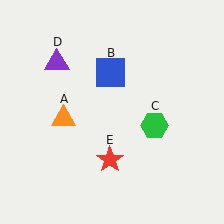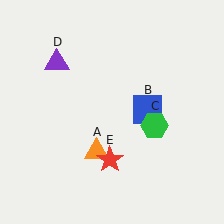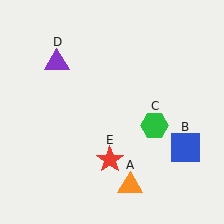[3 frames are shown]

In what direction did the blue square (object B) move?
The blue square (object B) moved down and to the right.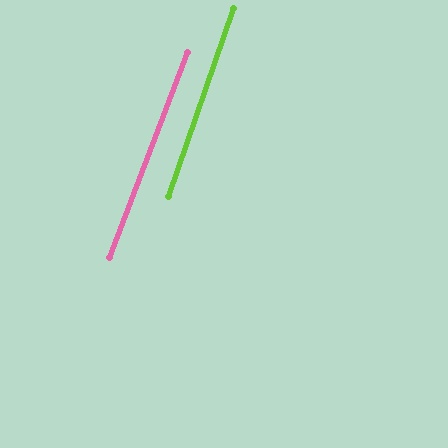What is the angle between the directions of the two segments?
Approximately 2 degrees.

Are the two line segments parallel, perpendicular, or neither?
Parallel — their directions differ by only 1.7°.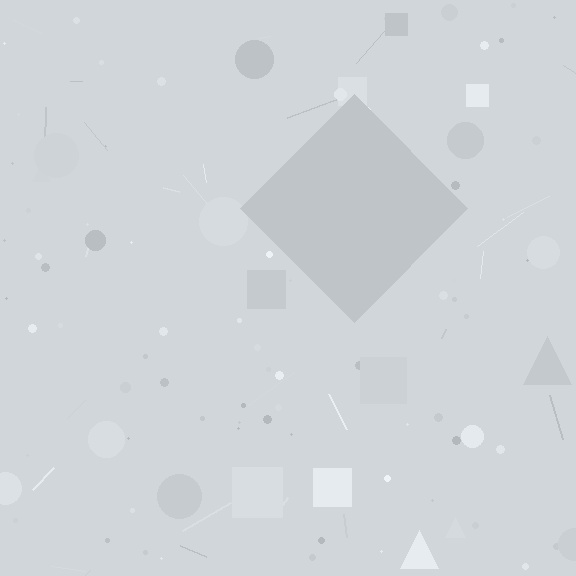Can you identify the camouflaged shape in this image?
The camouflaged shape is a diamond.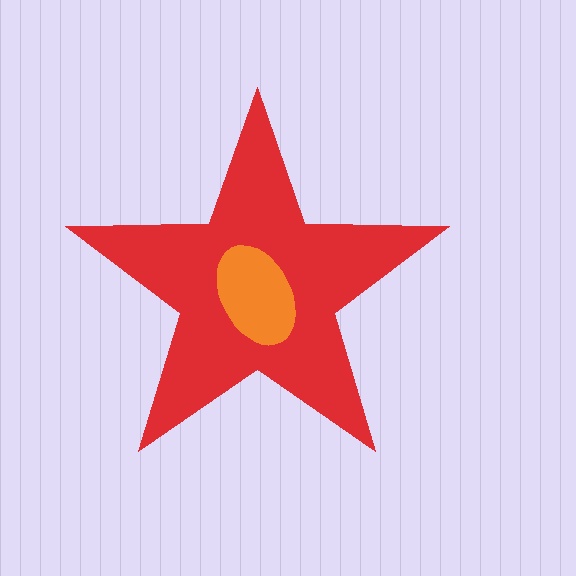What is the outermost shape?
The red star.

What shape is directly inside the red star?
The orange ellipse.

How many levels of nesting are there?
2.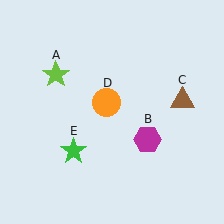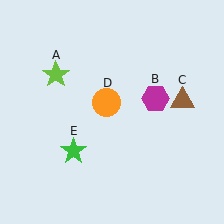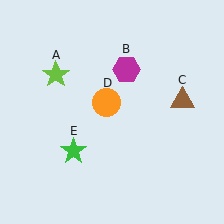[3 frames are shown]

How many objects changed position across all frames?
1 object changed position: magenta hexagon (object B).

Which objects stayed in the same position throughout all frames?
Lime star (object A) and brown triangle (object C) and orange circle (object D) and green star (object E) remained stationary.